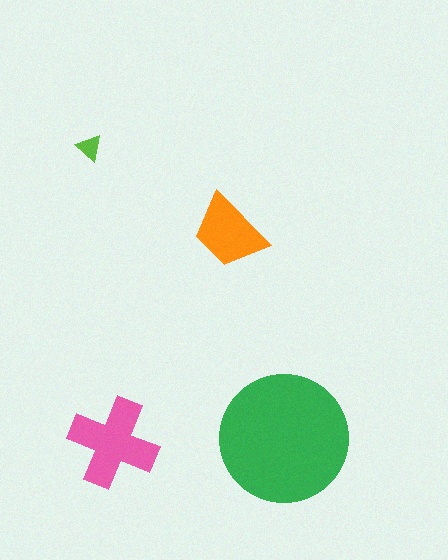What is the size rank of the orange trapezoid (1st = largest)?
3rd.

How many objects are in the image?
There are 4 objects in the image.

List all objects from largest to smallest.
The green circle, the pink cross, the orange trapezoid, the lime triangle.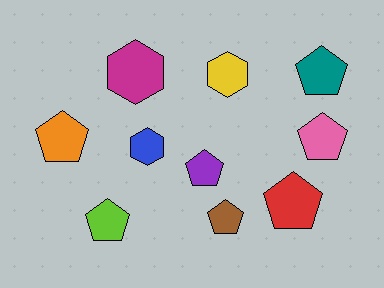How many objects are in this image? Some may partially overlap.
There are 10 objects.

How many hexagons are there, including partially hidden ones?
There are 3 hexagons.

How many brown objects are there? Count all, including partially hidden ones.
There is 1 brown object.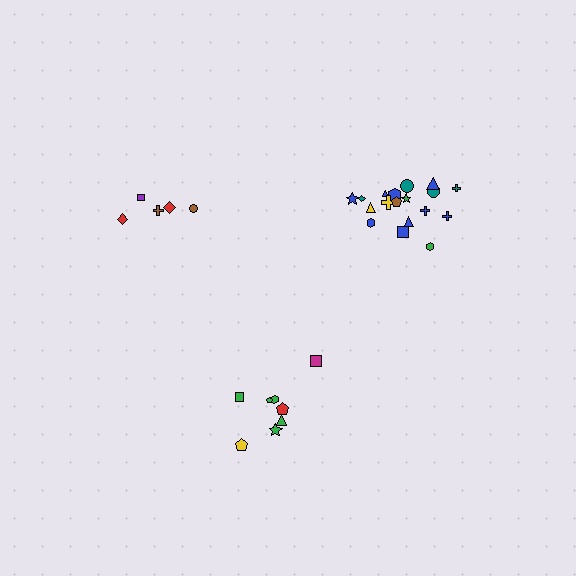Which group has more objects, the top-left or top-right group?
The top-right group.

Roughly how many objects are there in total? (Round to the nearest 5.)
Roughly 30 objects in total.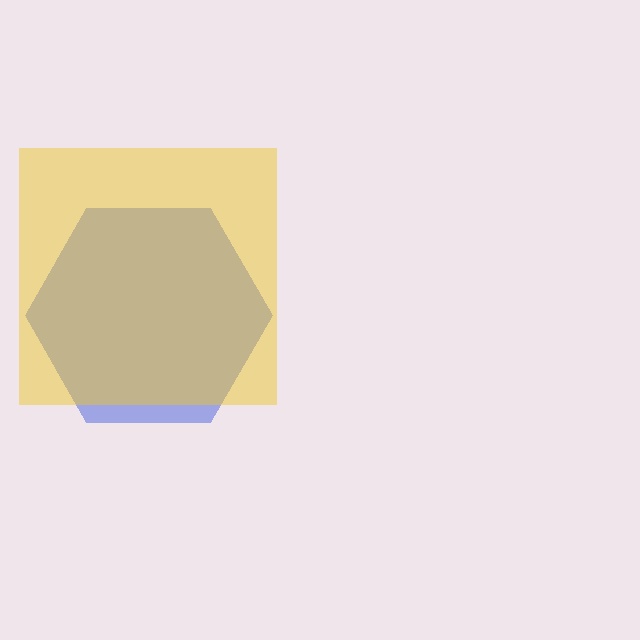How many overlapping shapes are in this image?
There are 2 overlapping shapes in the image.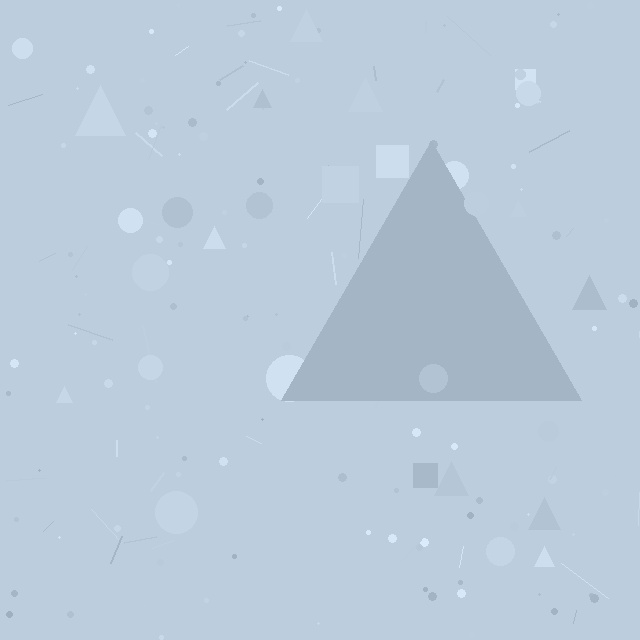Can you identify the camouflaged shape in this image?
The camouflaged shape is a triangle.